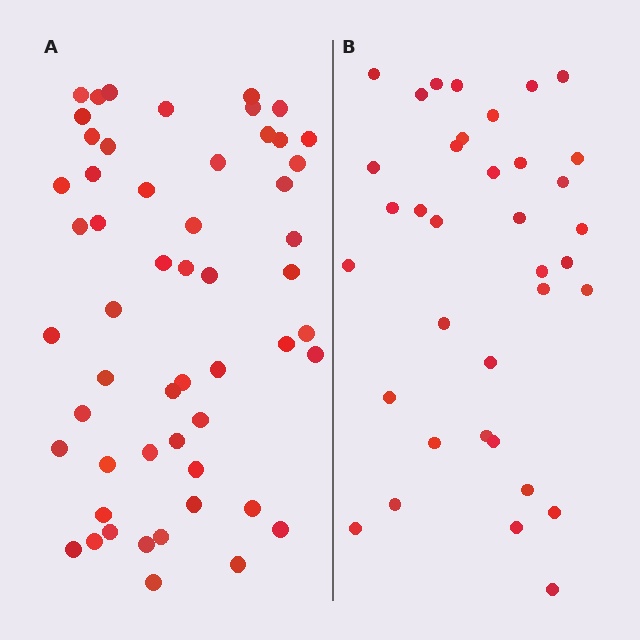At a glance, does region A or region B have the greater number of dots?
Region A (the left region) has more dots.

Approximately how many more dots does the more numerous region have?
Region A has approximately 20 more dots than region B.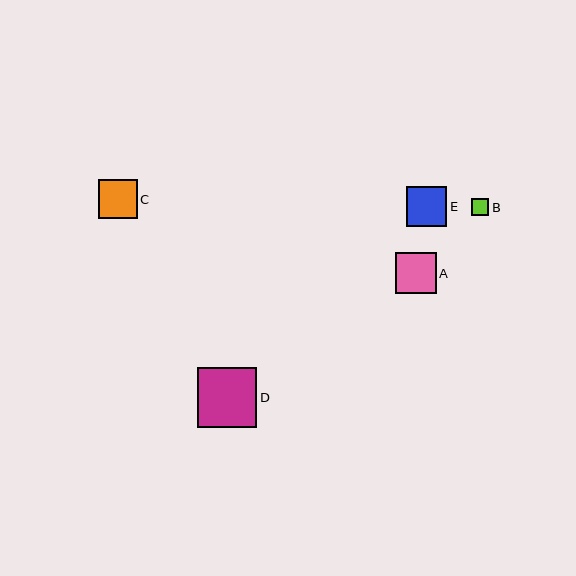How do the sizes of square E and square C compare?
Square E and square C are approximately the same size.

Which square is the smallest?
Square B is the smallest with a size of approximately 17 pixels.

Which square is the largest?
Square D is the largest with a size of approximately 60 pixels.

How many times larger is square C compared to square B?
Square C is approximately 2.3 times the size of square B.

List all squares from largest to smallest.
From largest to smallest: D, A, E, C, B.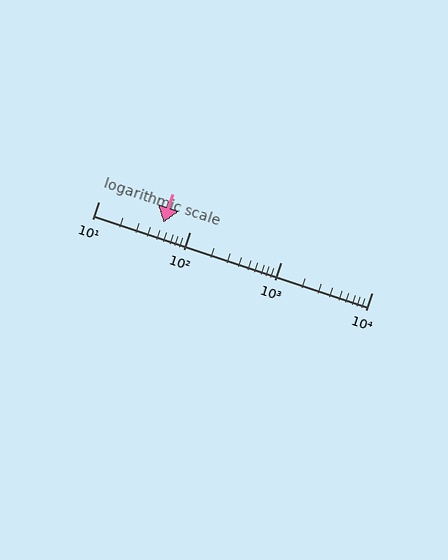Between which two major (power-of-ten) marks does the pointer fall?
The pointer is between 10 and 100.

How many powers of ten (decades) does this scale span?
The scale spans 3 decades, from 10 to 10000.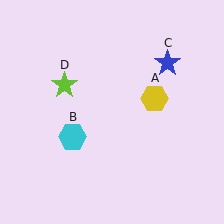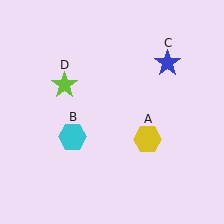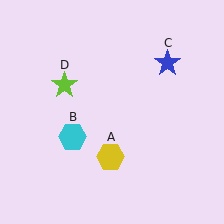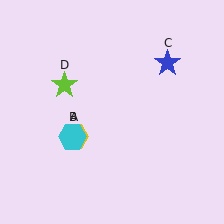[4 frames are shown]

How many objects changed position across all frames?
1 object changed position: yellow hexagon (object A).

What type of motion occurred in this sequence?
The yellow hexagon (object A) rotated clockwise around the center of the scene.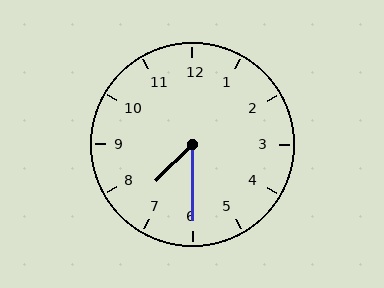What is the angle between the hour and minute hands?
Approximately 45 degrees.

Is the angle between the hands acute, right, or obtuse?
It is acute.